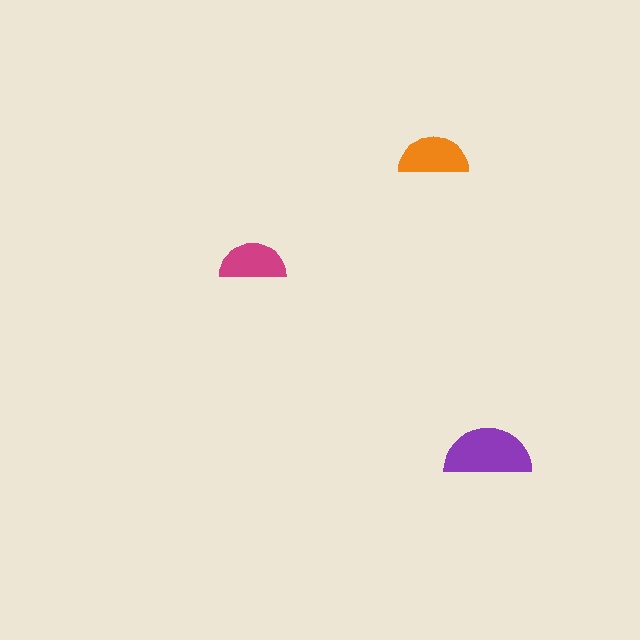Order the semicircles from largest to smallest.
the purple one, the orange one, the magenta one.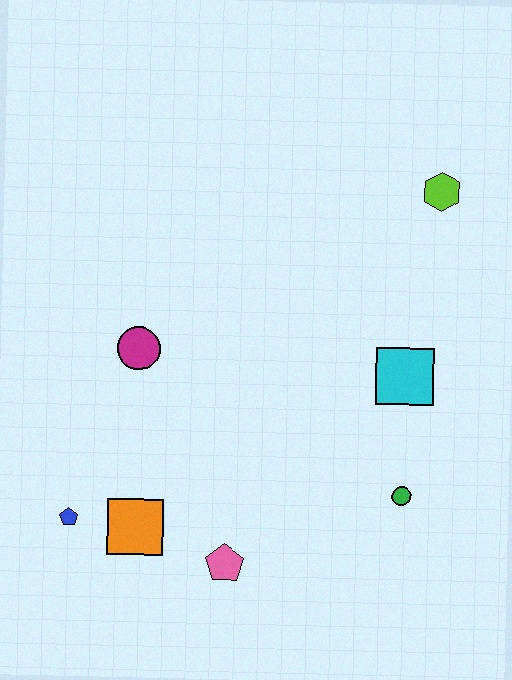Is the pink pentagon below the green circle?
Yes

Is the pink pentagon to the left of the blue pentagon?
No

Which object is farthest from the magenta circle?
The lime hexagon is farthest from the magenta circle.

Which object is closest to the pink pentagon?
The orange square is closest to the pink pentagon.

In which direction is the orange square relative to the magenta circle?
The orange square is below the magenta circle.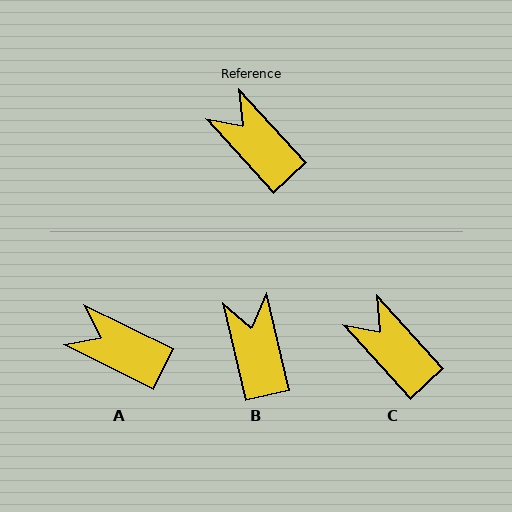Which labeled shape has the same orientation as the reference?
C.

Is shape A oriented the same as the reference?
No, it is off by about 21 degrees.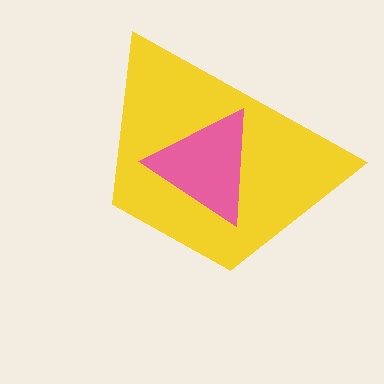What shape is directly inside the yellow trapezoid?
The pink triangle.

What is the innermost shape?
The pink triangle.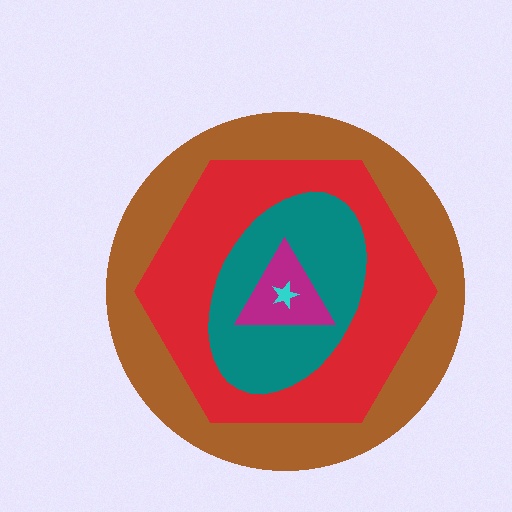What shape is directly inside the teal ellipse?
The magenta triangle.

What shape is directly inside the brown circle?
The red hexagon.